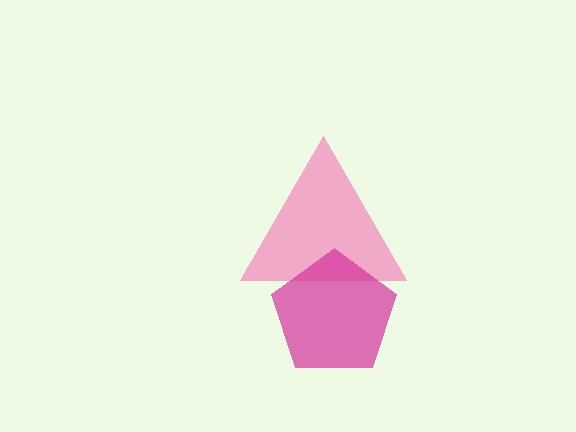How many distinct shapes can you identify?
There are 2 distinct shapes: a pink triangle, a magenta pentagon.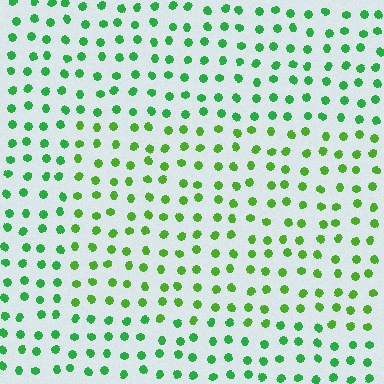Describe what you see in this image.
The image is filled with small green elements in a uniform arrangement. A rectangle-shaped region is visible where the elements are tinted to a slightly different hue, forming a subtle color boundary.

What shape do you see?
I see a rectangle.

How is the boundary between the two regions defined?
The boundary is defined purely by a slight shift in hue (about 28 degrees). Spacing, size, and orientation are identical on both sides.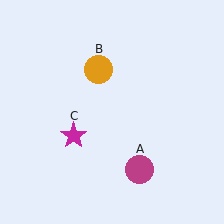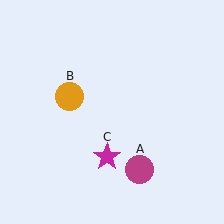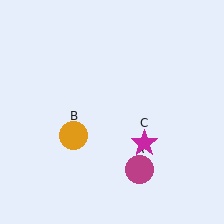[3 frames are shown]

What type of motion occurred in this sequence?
The orange circle (object B), magenta star (object C) rotated counterclockwise around the center of the scene.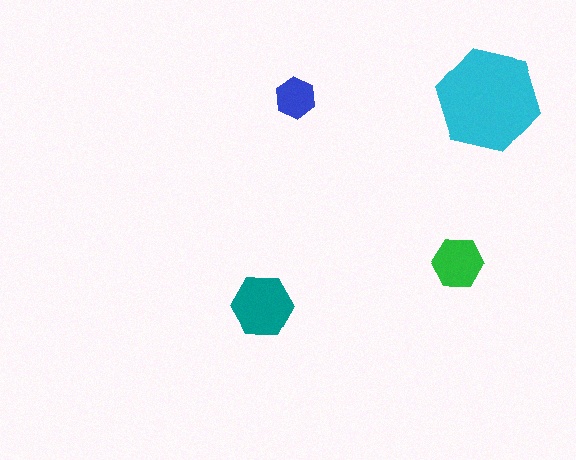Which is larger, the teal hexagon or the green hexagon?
The teal one.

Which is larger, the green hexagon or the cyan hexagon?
The cyan one.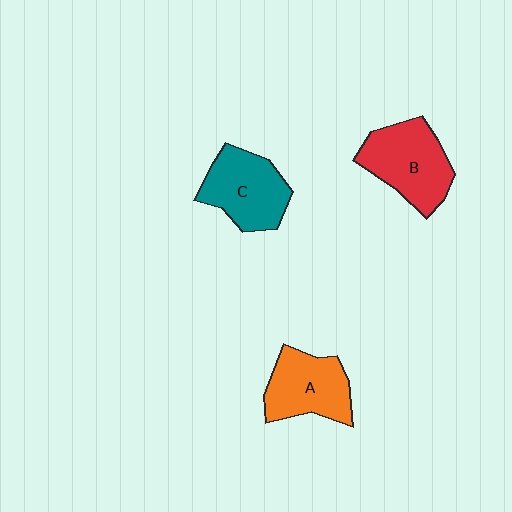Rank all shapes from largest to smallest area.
From largest to smallest: B (red), C (teal), A (orange).